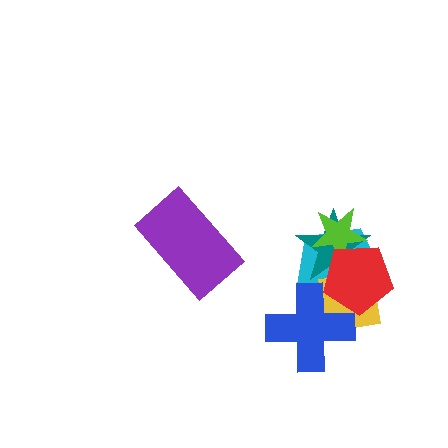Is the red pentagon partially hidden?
No, no other shape covers it.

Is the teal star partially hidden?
Yes, it is partially covered by another shape.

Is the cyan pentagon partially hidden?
Yes, it is partially covered by another shape.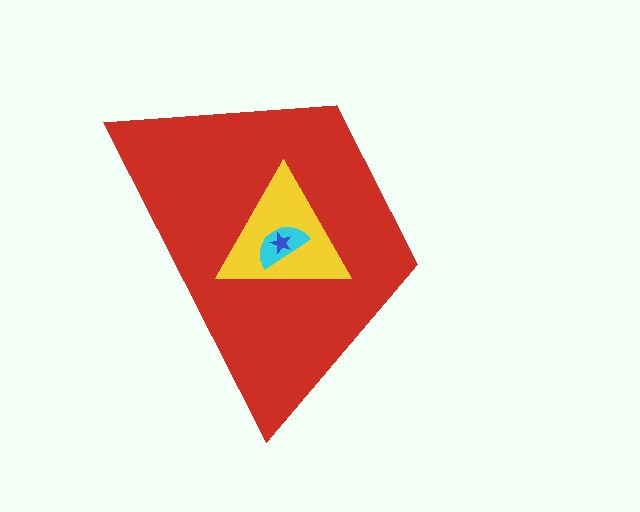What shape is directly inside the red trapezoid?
The yellow triangle.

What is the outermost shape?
The red trapezoid.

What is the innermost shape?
The blue star.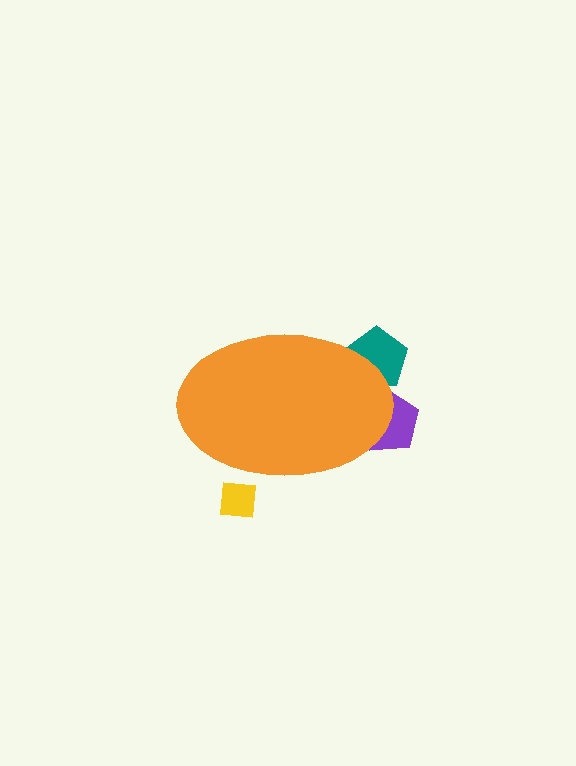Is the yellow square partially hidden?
Yes, the yellow square is partially hidden behind the orange ellipse.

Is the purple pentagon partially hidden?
Yes, the purple pentagon is partially hidden behind the orange ellipse.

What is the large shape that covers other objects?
An orange ellipse.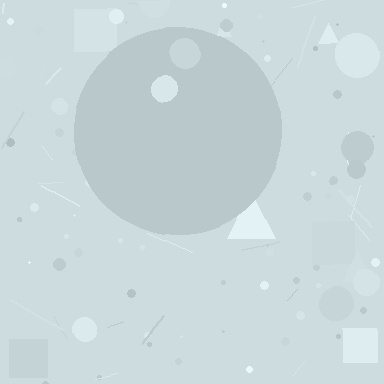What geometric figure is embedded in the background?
A circle is embedded in the background.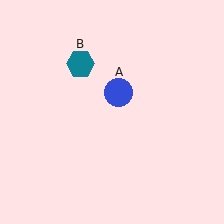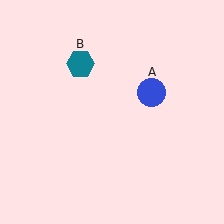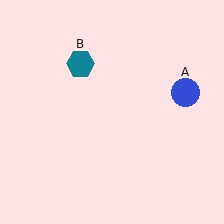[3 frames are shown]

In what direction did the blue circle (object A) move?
The blue circle (object A) moved right.